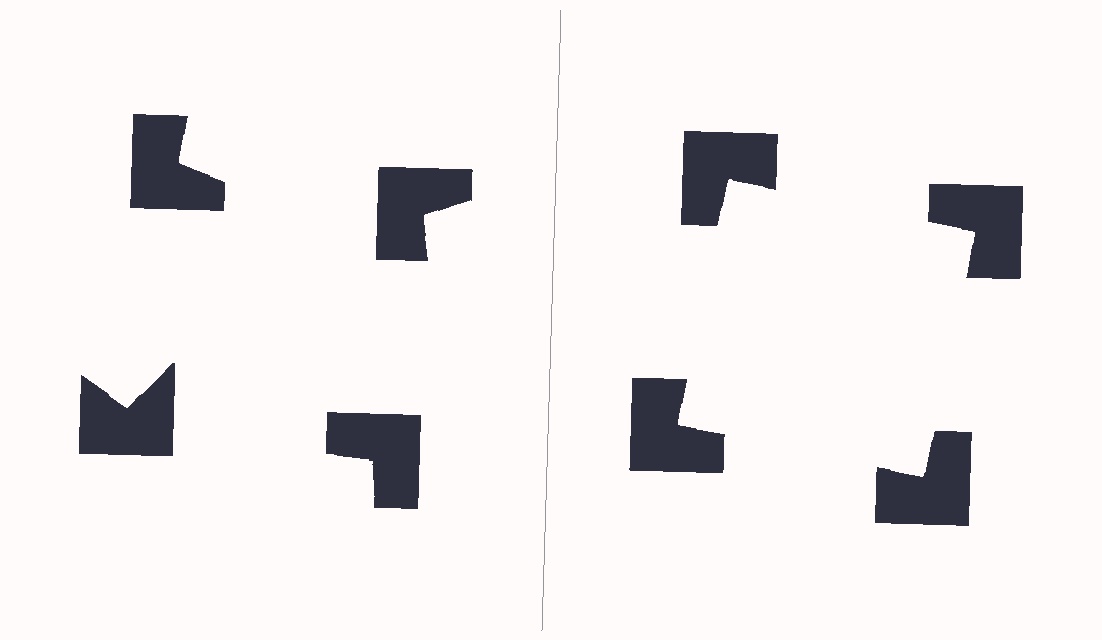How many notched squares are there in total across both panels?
8 — 4 on each side.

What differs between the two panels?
The notched squares are positioned identically on both sides; only the wedge orientations differ. On the right they align to a square; on the left they are misaligned.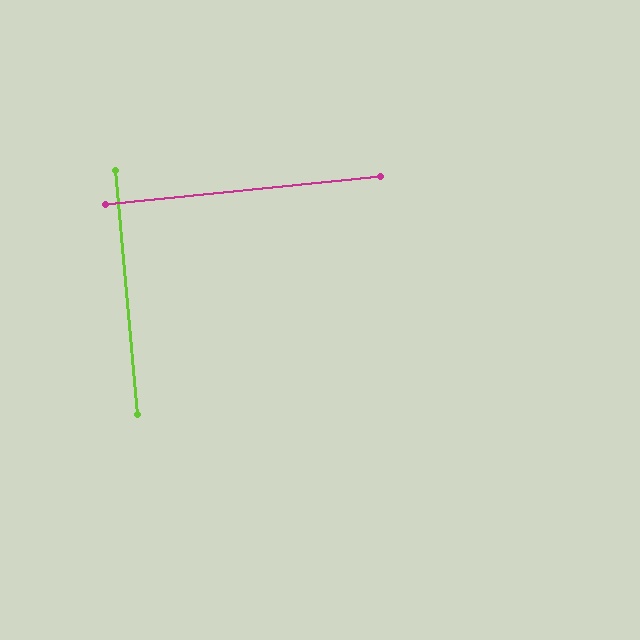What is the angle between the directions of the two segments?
Approximately 89 degrees.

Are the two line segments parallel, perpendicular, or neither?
Perpendicular — they meet at approximately 89°.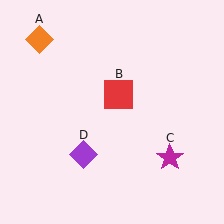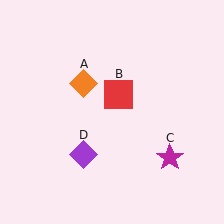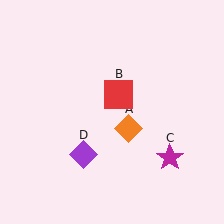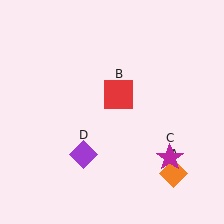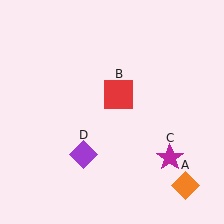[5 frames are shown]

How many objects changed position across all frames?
1 object changed position: orange diamond (object A).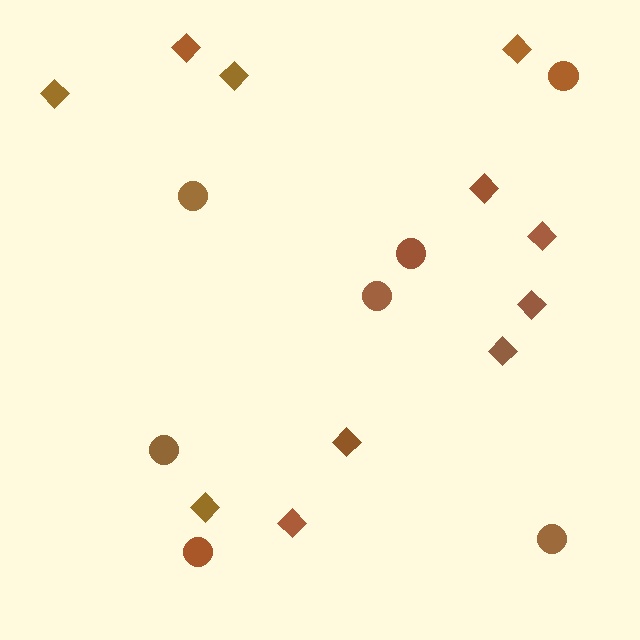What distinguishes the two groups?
There are 2 groups: one group of circles (7) and one group of diamonds (11).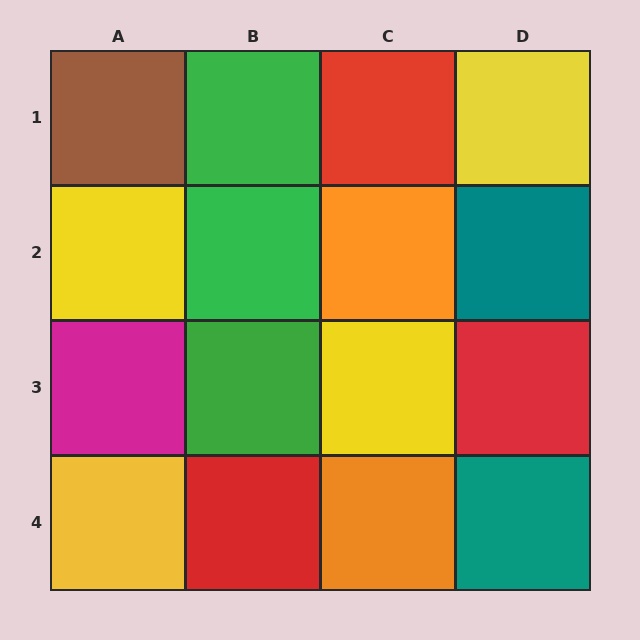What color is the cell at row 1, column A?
Brown.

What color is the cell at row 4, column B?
Red.